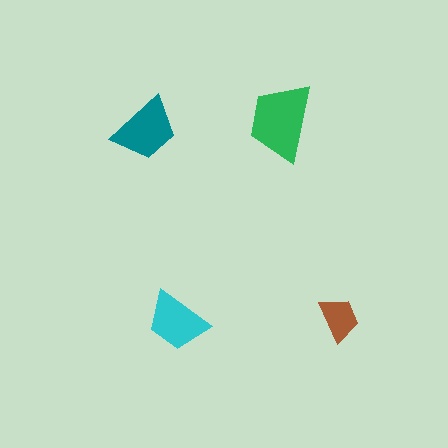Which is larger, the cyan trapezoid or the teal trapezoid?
The teal one.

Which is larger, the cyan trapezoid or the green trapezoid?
The green one.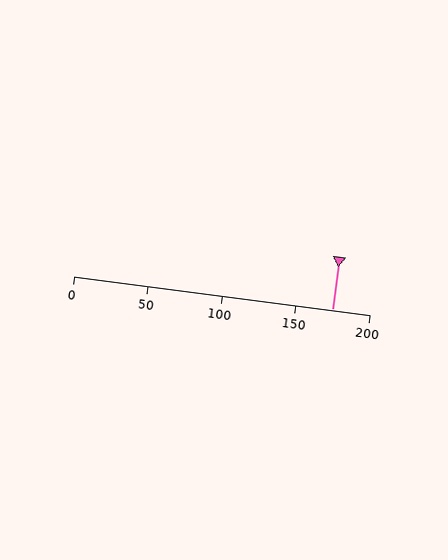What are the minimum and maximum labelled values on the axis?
The axis runs from 0 to 200.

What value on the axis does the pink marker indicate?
The marker indicates approximately 175.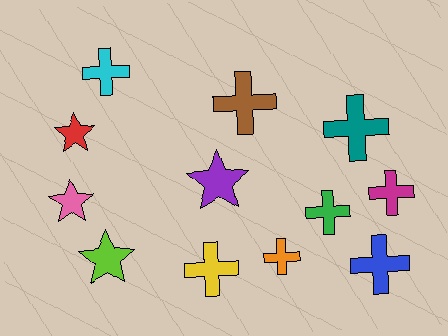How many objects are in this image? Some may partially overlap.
There are 12 objects.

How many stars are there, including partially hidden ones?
There are 4 stars.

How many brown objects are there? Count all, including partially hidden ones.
There is 1 brown object.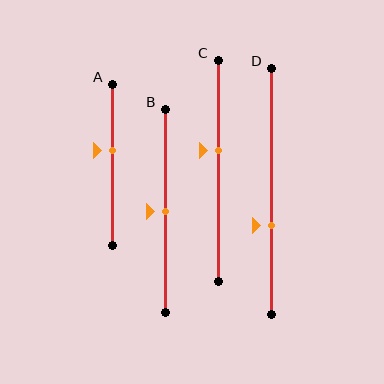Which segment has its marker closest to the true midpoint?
Segment B has its marker closest to the true midpoint.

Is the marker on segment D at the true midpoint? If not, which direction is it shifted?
No, the marker on segment D is shifted downward by about 14% of the segment length.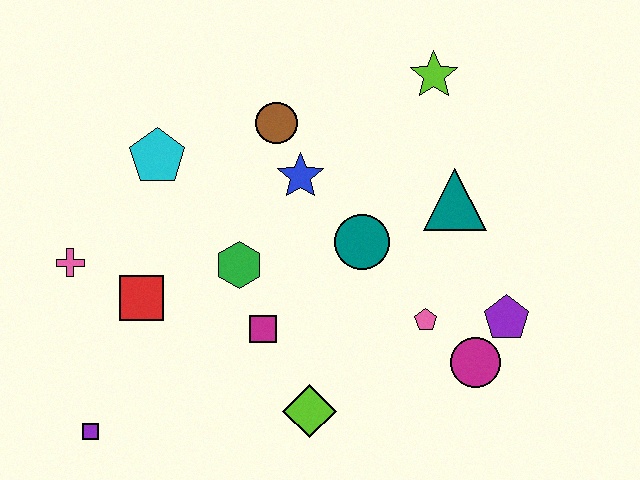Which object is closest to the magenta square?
The green hexagon is closest to the magenta square.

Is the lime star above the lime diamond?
Yes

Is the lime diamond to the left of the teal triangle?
Yes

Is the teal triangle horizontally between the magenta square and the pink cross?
No